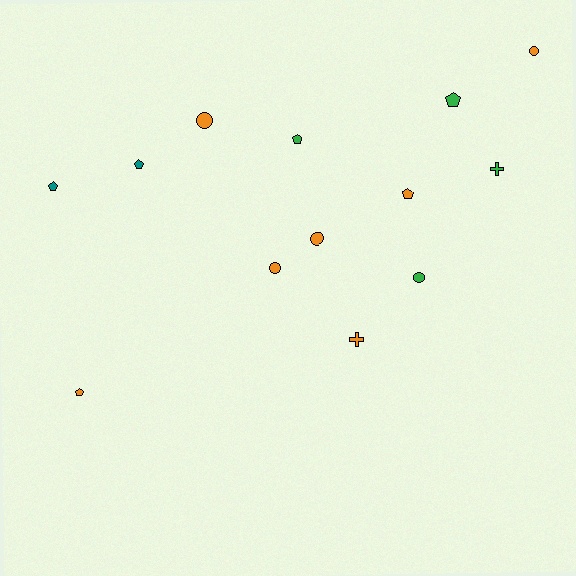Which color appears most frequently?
Orange, with 7 objects.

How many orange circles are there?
There are 4 orange circles.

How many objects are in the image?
There are 13 objects.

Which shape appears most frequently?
Pentagon, with 6 objects.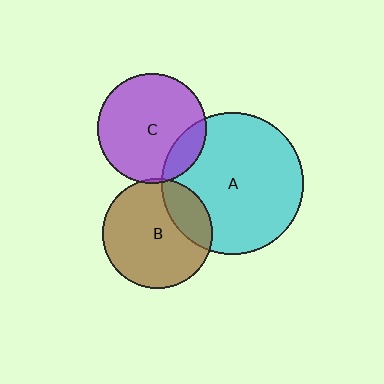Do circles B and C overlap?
Yes.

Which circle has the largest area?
Circle A (cyan).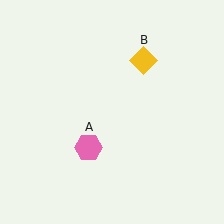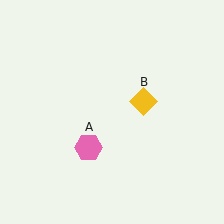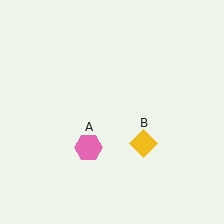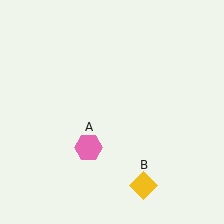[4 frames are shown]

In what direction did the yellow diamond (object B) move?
The yellow diamond (object B) moved down.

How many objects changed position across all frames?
1 object changed position: yellow diamond (object B).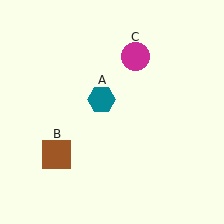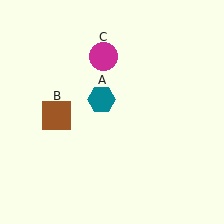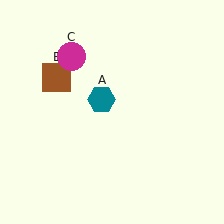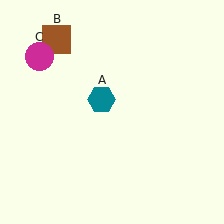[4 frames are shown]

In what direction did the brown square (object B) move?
The brown square (object B) moved up.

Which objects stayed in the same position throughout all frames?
Teal hexagon (object A) remained stationary.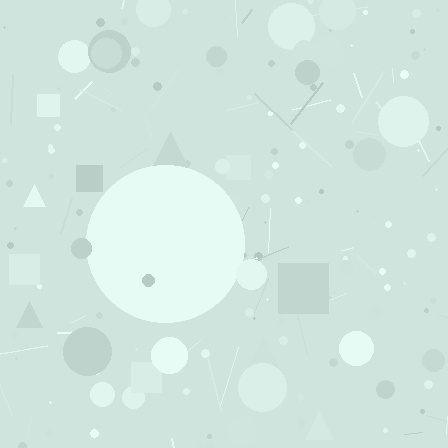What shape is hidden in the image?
A circle is hidden in the image.